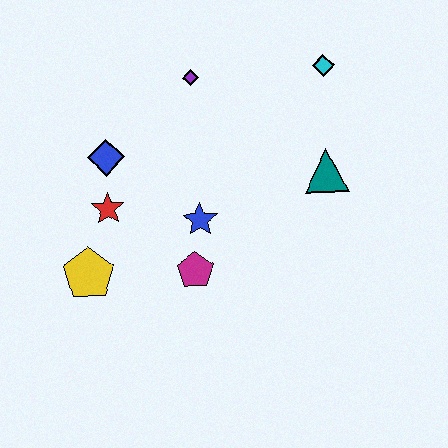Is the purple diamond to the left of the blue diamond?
No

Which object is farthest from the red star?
The cyan diamond is farthest from the red star.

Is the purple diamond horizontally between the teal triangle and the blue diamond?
Yes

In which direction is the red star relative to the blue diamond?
The red star is below the blue diamond.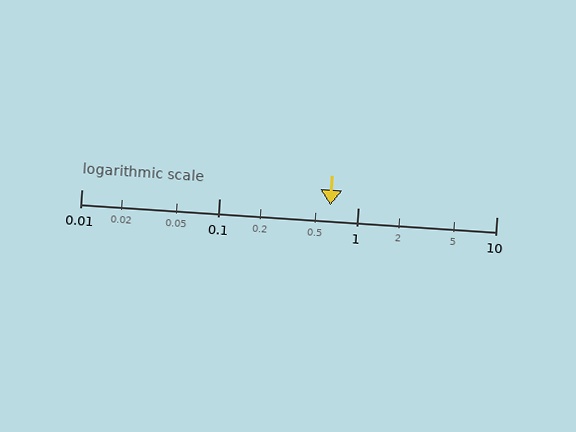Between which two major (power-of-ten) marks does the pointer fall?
The pointer is between 0.1 and 1.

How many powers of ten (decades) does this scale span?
The scale spans 3 decades, from 0.01 to 10.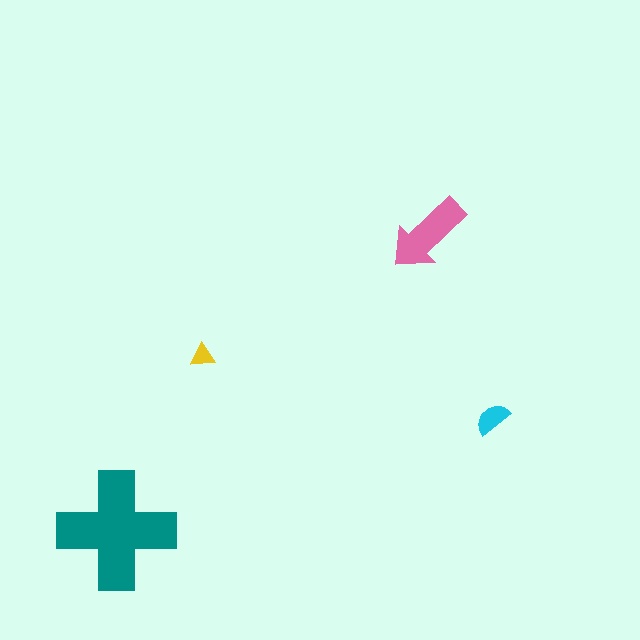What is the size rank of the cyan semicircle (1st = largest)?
3rd.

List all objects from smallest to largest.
The yellow triangle, the cyan semicircle, the pink arrow, the teal cross.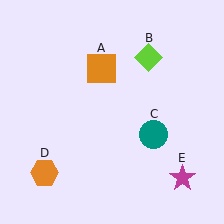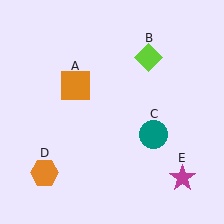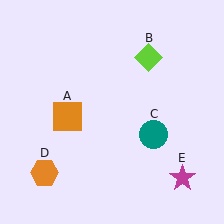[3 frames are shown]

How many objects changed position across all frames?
1 object changed position: orange square (object A).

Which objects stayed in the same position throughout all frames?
Lime diamond (object B) and teal circle (object C) and orange hexagon (object D) and magenta star (object E) remained stationary.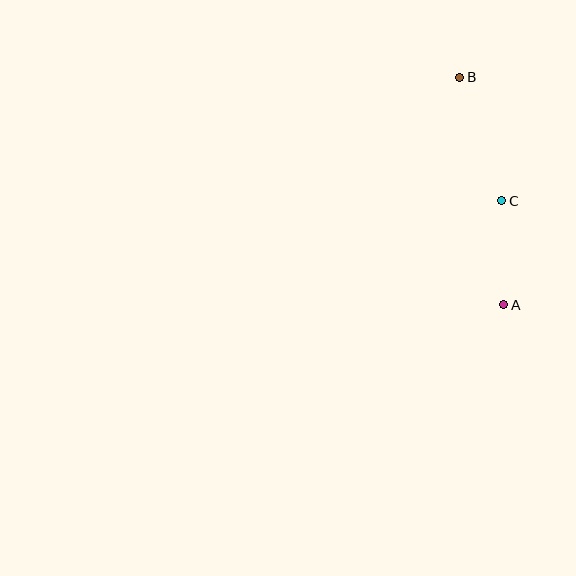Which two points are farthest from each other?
Points A and B are farthest from each other.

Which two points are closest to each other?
Points A and C are closest to each other.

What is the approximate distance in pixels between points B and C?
The distance between B and C is approximately 130 pixels.